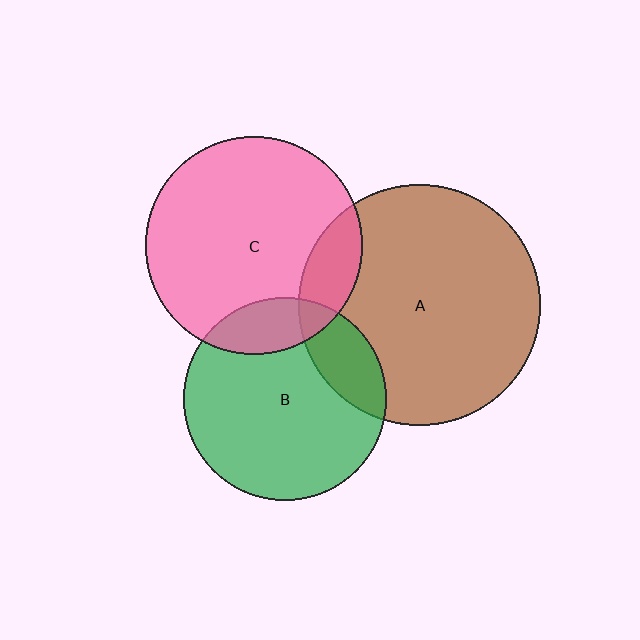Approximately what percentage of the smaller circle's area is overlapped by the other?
Approximately 20%.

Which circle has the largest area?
Circle A (brown).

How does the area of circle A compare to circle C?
Approximately 1.2 times.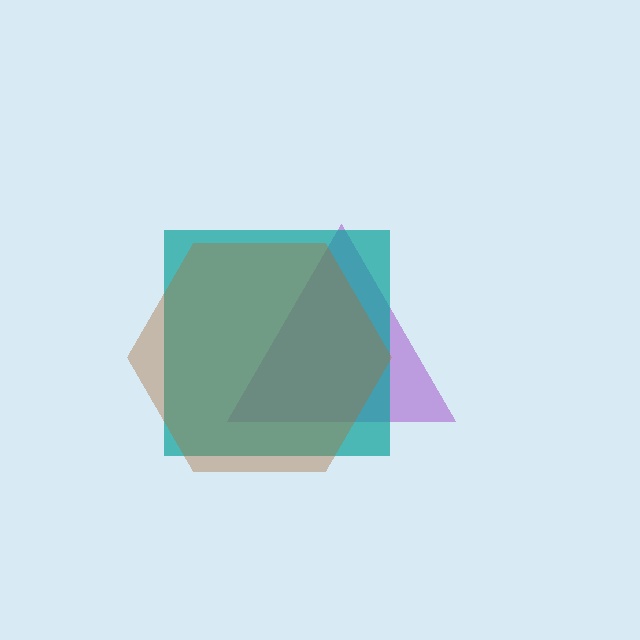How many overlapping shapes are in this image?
There are 3 overlapping shapes in the image.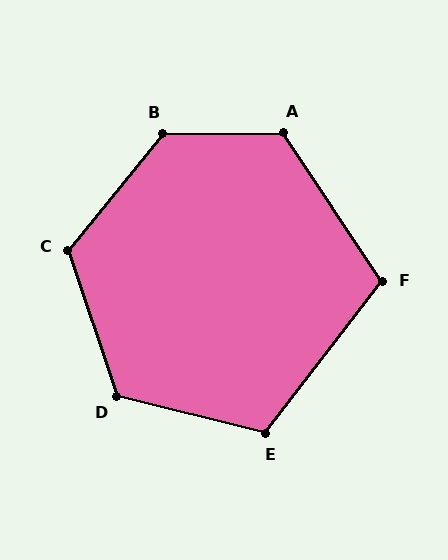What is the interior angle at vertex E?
Approximately 114 degrees (obtuse).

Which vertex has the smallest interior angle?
F, at approximately 109 degrees.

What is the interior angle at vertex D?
Approximately 122 degrees (obtuse).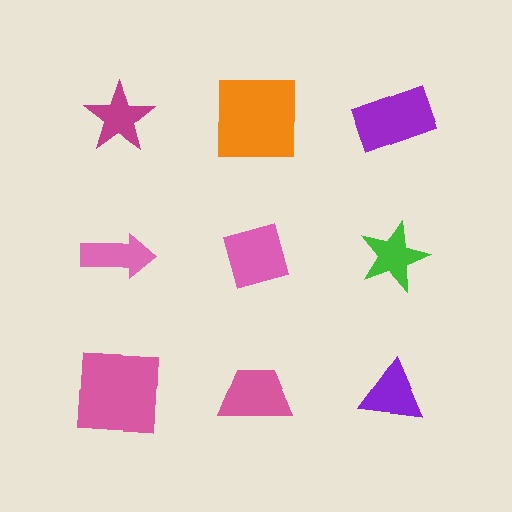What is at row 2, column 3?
A green star.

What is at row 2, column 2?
A pink diamond.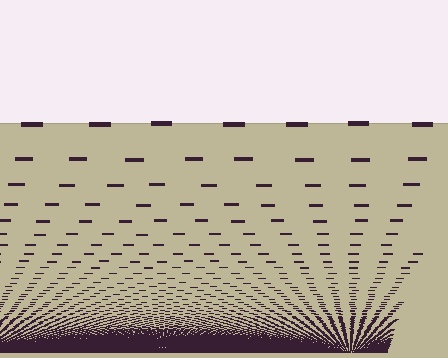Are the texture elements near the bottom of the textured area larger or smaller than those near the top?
Smaller. The gradient is inverted — elements near the bottom are smaller and denser.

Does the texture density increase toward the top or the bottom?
Density increases toward the bottom.